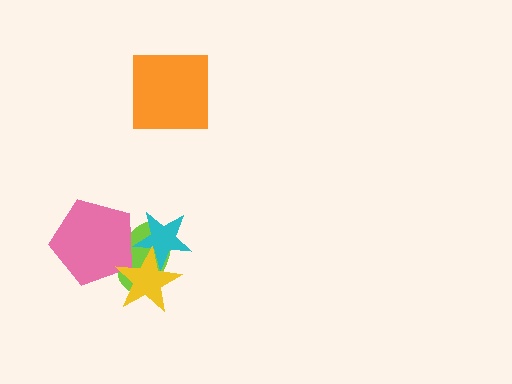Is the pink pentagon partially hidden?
Yes, it is partially covered by another shape.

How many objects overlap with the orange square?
0 objects overlap with the orange square.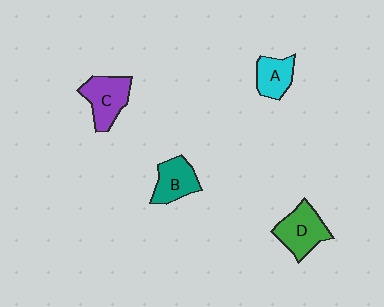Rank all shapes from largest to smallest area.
From largest to smallest: D (green), C (purple), B (teal), A (cyan).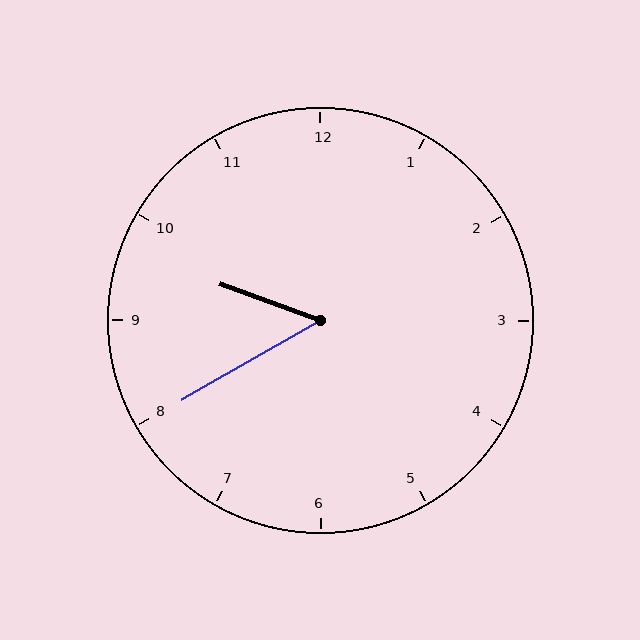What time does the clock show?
9:40.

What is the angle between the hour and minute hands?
Approximately 50 degrees.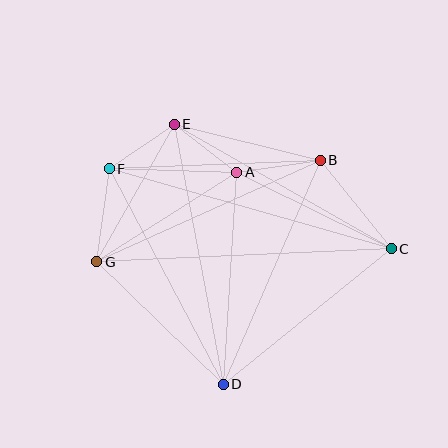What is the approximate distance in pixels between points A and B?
The distance between A and B is approximately 84 pixels.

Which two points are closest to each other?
Points A and E are closest to each other.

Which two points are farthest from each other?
Points C and G are farthest from each other.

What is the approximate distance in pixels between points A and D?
The distance between A and D is approximately 212 pixels.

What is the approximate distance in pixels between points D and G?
The distance between D and G is approximately 176 pixels.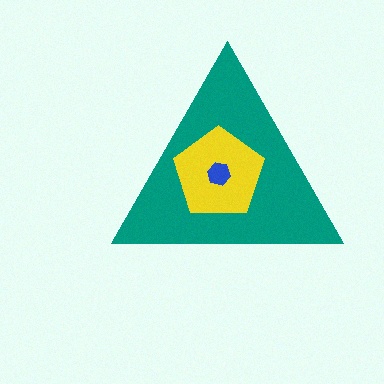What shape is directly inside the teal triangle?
The yellow pentagon.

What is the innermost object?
The blue hexagon.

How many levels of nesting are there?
3.